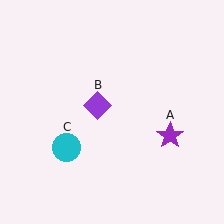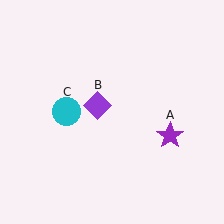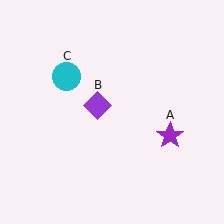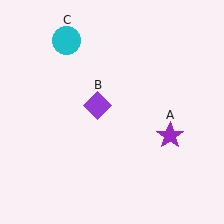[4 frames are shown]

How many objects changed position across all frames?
1 object changed position: cyan circle (object C).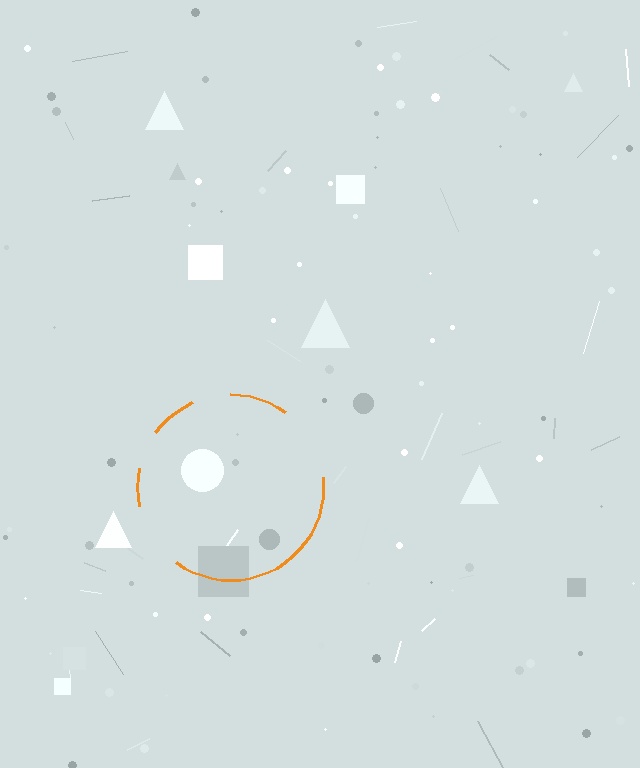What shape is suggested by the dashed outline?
The dashed outline suggests a circle.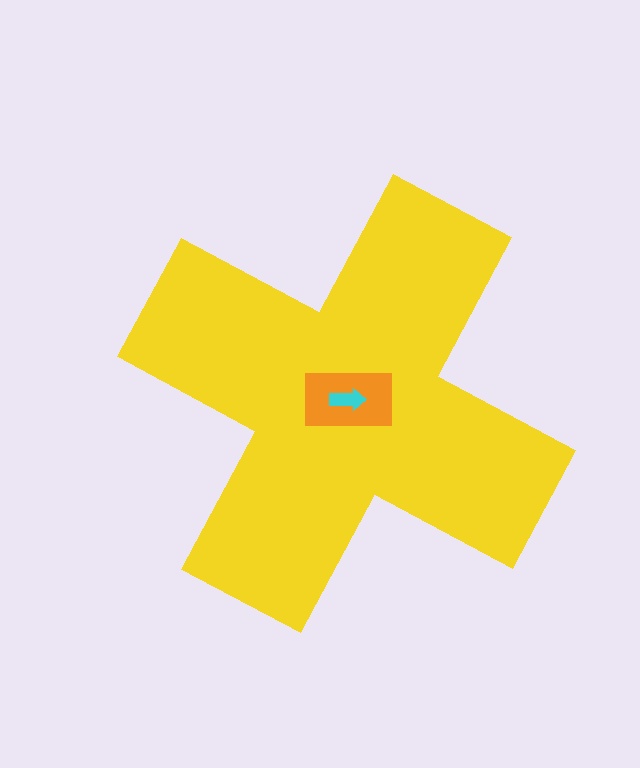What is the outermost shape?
The yellow cross.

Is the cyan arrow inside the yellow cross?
Yes.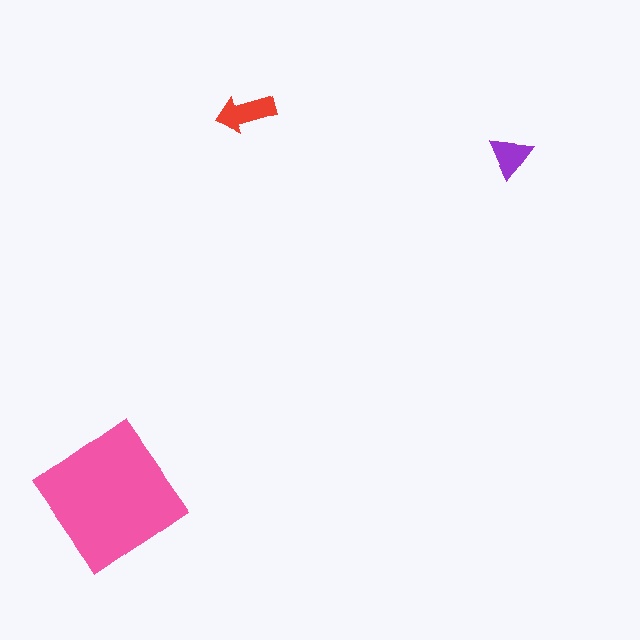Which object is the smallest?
The purple triangle.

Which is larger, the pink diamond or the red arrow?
The pink diamond.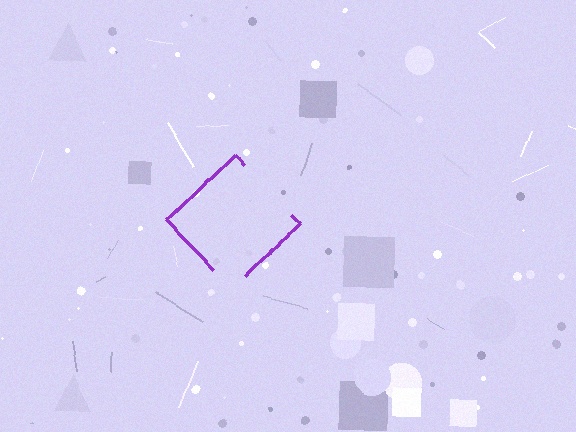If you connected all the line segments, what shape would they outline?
They would outline a diamond.